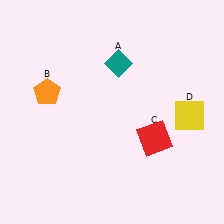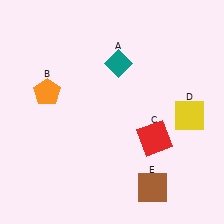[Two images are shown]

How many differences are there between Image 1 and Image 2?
There is 1 difference between the two images.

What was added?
A brown square (E) was added in Image 2.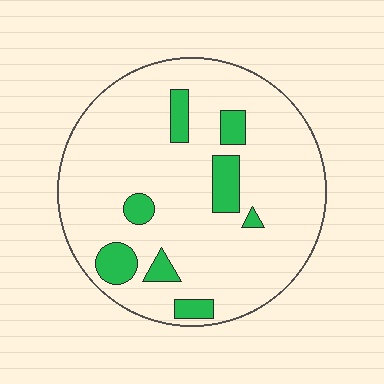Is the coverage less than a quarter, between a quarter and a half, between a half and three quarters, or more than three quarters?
Less than a quarter.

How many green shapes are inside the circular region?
8.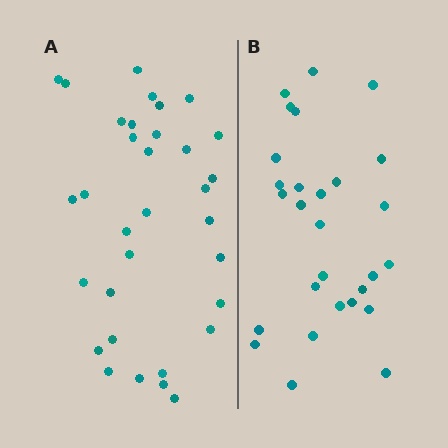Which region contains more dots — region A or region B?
Region A (the left region) has more dots.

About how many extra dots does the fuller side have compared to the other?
Region A has about 5 more dots than region B.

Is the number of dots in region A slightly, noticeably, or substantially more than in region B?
Region A has only slightly more — the two regions are fairly close. The ratio is roughly 1.2 to 1.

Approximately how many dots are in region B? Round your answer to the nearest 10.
About 30 dots. (The exact count is 28, which rounds to 30.)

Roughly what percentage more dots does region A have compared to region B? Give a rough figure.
About 20% more.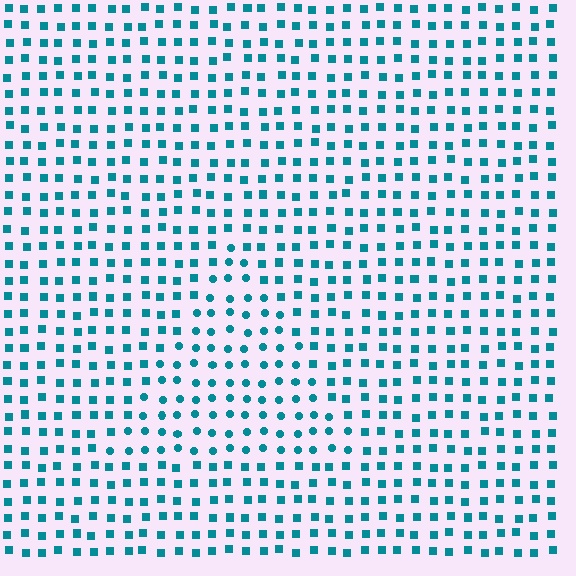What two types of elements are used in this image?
The image uses circles inside the triangle region and squares outside it.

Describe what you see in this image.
The image is filled with small teal elements arranged in a uniform grid. A triangle-shaped region contains circles, while the surrounding area contains squares. The boundary is defined purely by the change in element shape.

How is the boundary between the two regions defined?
The boundary is defined by a change in element shape: circles inside vs. squares outside. All elements share the same color and spacing.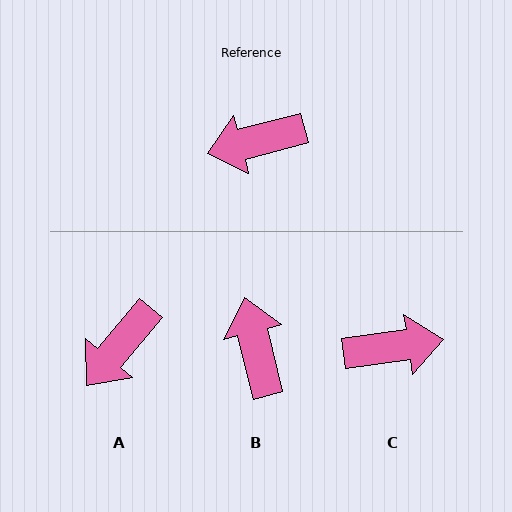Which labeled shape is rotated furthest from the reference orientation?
C, about 174 degrees away.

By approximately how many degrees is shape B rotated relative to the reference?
Approximately 91 degrees clockwise.